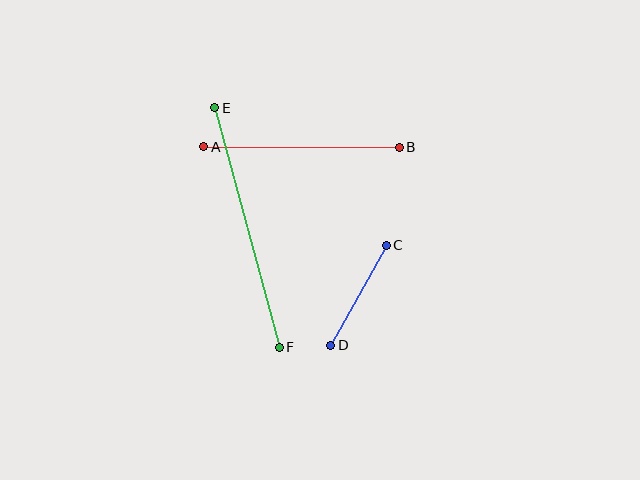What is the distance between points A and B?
The distance is approximately 196 pixels.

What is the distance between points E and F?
The distance is approximately 248 pixels.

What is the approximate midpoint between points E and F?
The midpoint is at approximately (247, 227) pixels.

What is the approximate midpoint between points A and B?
The midpoint is at approximately (302, 147) pixels.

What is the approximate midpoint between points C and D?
The midpoint is at approximately (359, 295) pixels.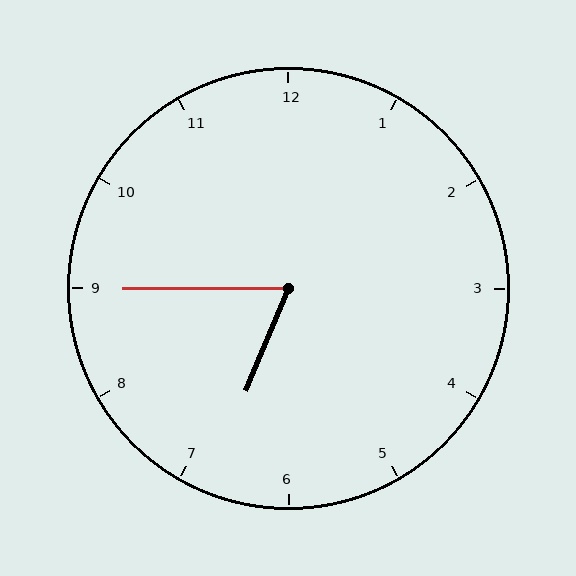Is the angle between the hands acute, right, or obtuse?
It is acute.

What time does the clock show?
6:45.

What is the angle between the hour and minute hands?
Approximately 68 degrees.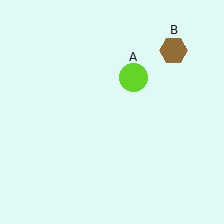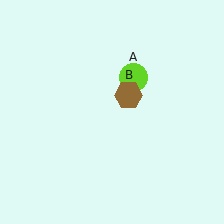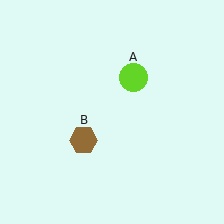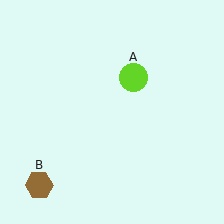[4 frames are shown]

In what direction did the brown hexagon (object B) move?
The brown hexagon (object B) moved down and to the left.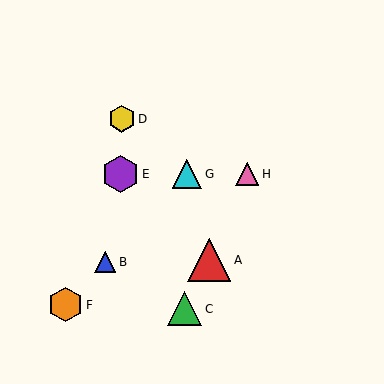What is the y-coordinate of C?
Object C is at y≈309.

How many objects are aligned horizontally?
3 objects (E, G, H) are aligned horizontally.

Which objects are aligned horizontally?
Objects E, G, H are aligned horizontally.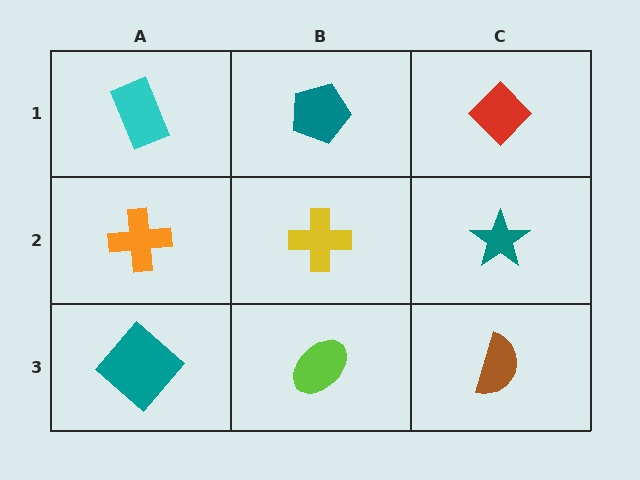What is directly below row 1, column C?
A teal star.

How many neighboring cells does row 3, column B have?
3.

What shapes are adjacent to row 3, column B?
A yellow cross (row 2, column B), a teal diamond (row 3, column A), a brown semicircle (row 3, column C).